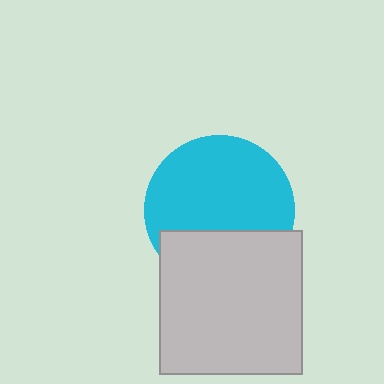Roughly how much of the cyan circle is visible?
Most of it is visible (roughly 67%).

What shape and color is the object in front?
The object in front is a light gray square.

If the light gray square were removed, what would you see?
You would see the complete cyan circle.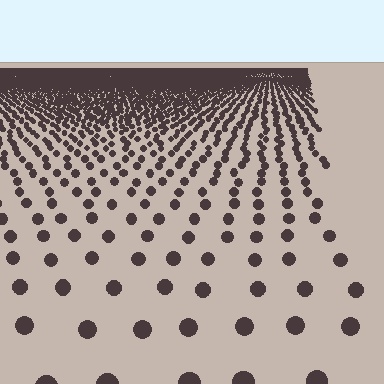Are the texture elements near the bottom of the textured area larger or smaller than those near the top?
Larger. Near the bottom, elements are closer to the viewer and appear at a bigger on-screen size.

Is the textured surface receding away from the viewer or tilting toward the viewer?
The surface is receding away from the viewer. Texture elements get smaller and denser toward the top.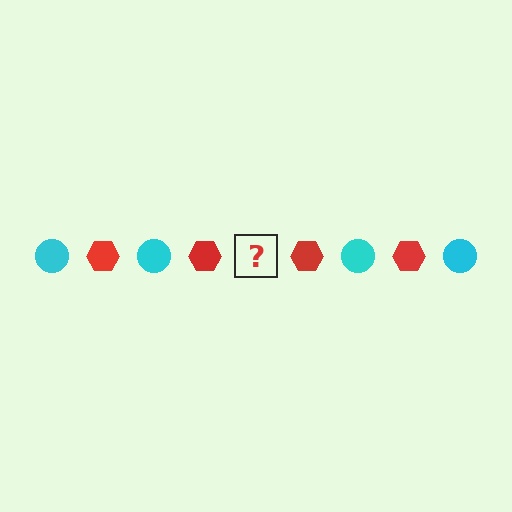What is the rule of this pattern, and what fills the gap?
The rule is that the pattern alternates between cyan circle and red hexagon. The gap should be filled with a cyan circle.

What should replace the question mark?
The question mark should be replaced with a cyan circle.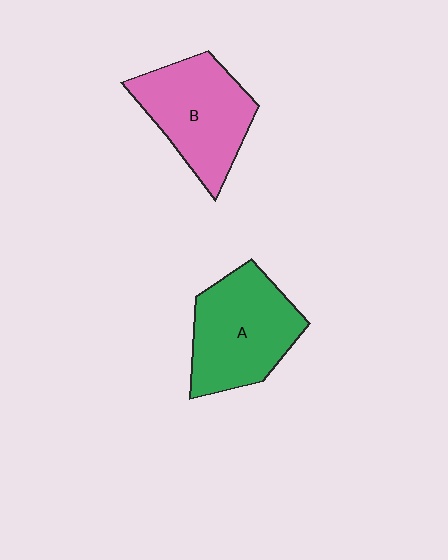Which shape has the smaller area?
Shape B (pink).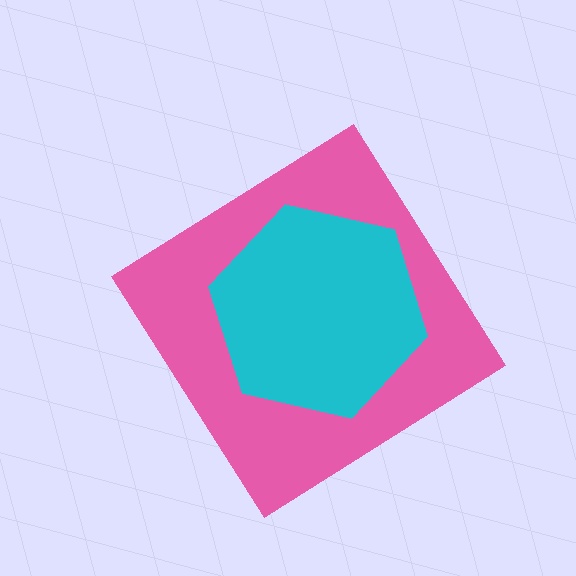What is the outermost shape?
The pink diamond.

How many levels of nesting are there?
2.